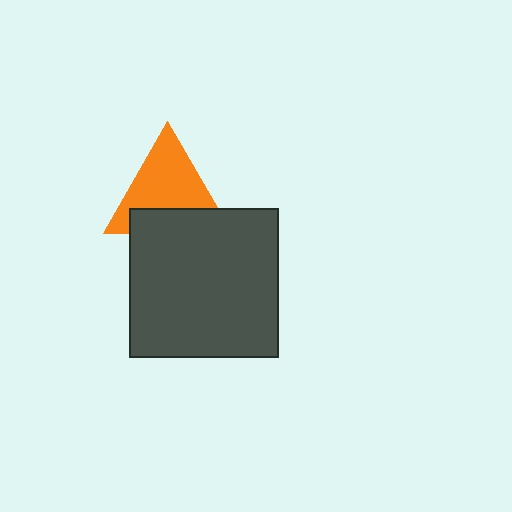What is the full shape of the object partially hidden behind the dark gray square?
The partially hidden object is an orange triangle.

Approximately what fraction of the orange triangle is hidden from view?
Roughly 34% of the orange triangle is hidden behind the dark gray square.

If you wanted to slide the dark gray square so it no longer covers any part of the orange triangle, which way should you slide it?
Slide it down — that is the most direct way to separate the two shapes.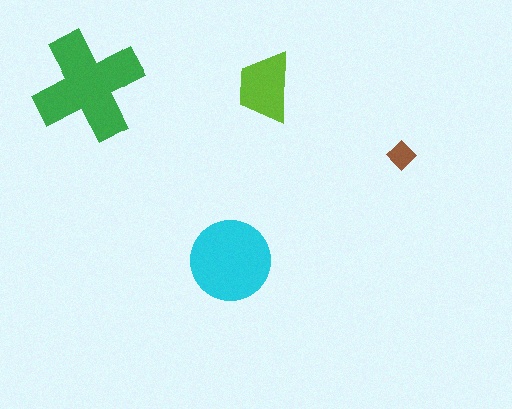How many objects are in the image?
There are 4 objects in the image.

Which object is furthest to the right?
The brown diamond is rightmost.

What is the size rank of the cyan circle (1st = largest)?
2nd.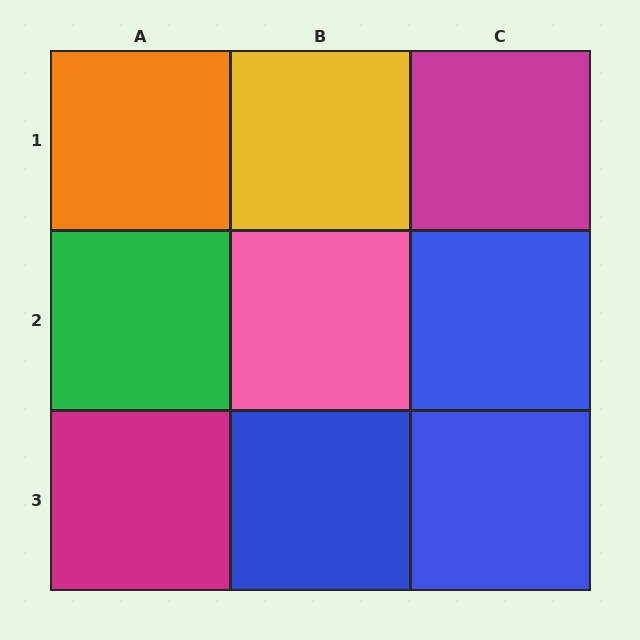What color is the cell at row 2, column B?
Pink.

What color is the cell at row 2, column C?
Blue.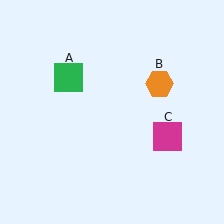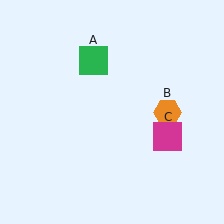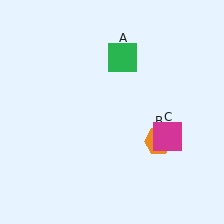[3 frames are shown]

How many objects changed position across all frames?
2 objects changed position: green square (object A), orange hexagon (object B).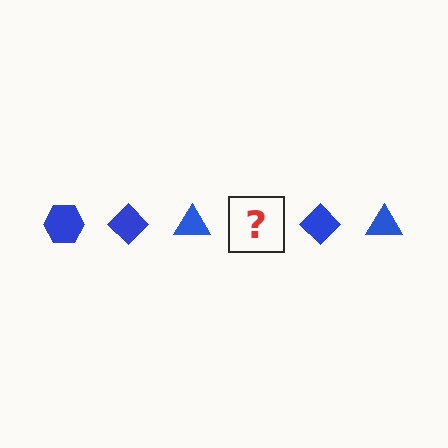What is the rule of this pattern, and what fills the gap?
The rule is that the pattern cycles through hexagon, diamond, triangle shapes in blue. The gap should be filled with a blue hexagon.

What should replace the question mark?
The question mark should be replaced with a blue hexagon.